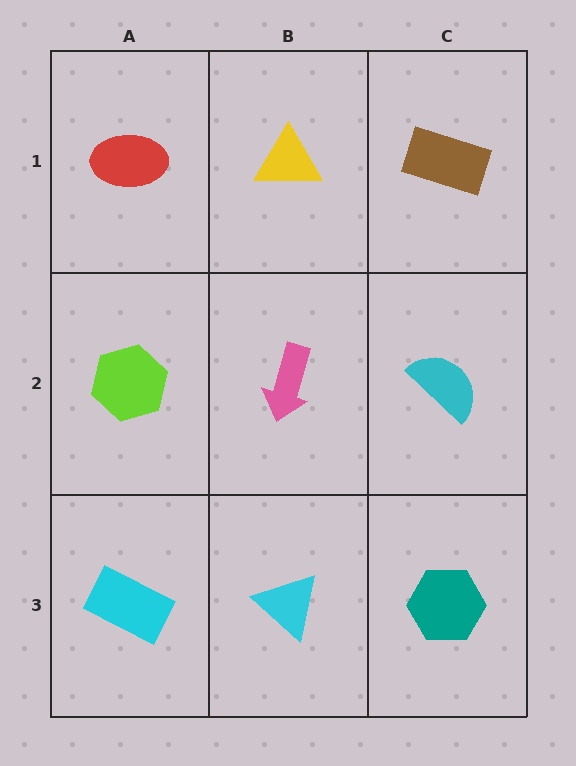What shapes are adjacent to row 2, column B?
A yellow triangle (row 1, column B), a cyan triangle (row 3, column B), a lime hexagon (row 2, column A), a cyan semicircle (row 2, column C).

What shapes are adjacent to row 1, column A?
A lime hexagon (row 2, column A), a yellow triangle (row 1, column B).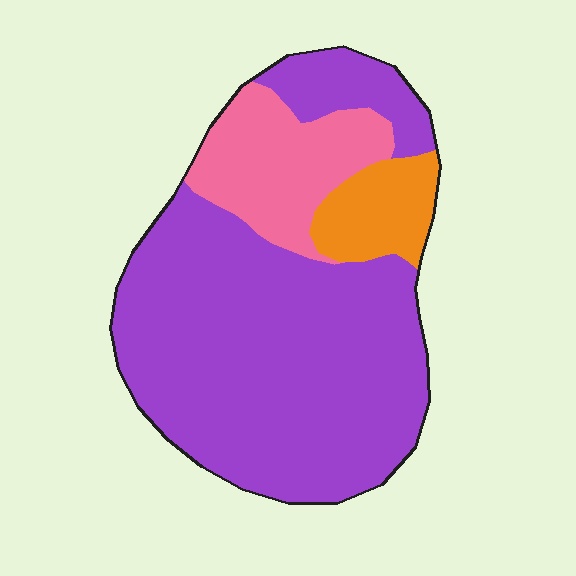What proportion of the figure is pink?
Pink takes up about one sixth (1/6) of the figure.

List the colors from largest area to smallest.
From largest to smallest: purple, pink, orange.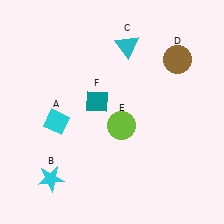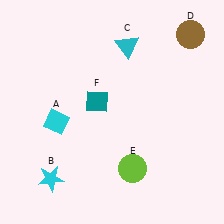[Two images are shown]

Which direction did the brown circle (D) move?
The brown circle (D) moved up.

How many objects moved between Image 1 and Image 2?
2 objects moved between the two images.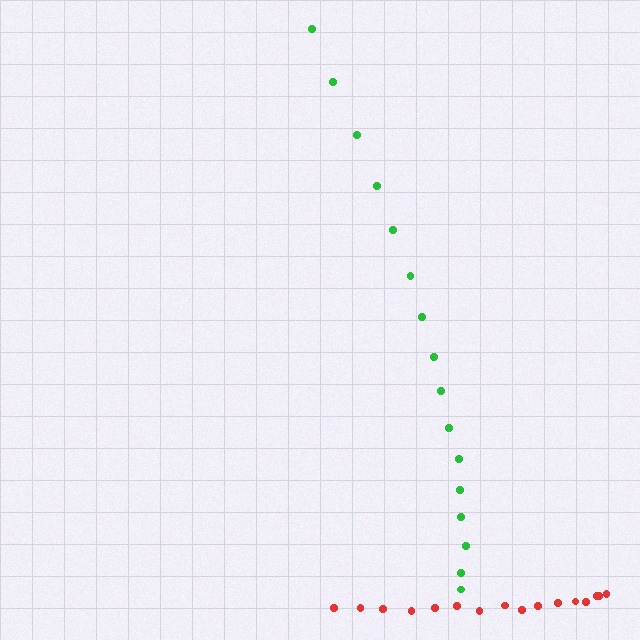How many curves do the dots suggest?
There are 2 distinct paths.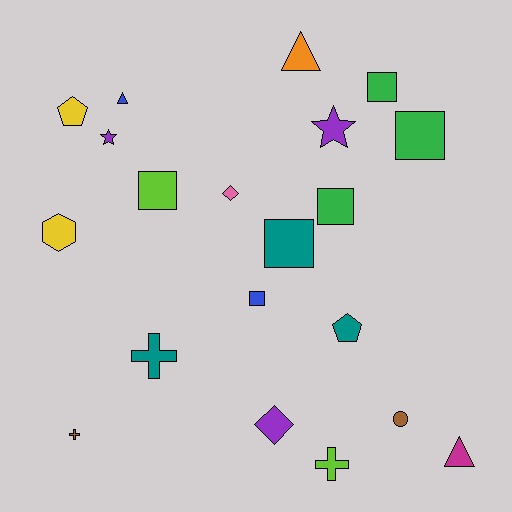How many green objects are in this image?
There are 3 green objects.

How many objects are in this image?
There are 20 objects.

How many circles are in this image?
There is 1 circle.